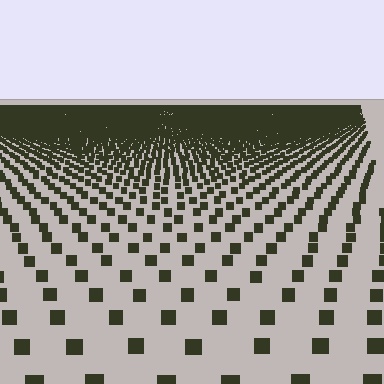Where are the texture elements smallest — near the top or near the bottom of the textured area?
Near the top.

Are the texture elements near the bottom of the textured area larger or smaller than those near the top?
Larger. Near the bottom, elements are closer to the viewer and appear at a bigger on-screen size.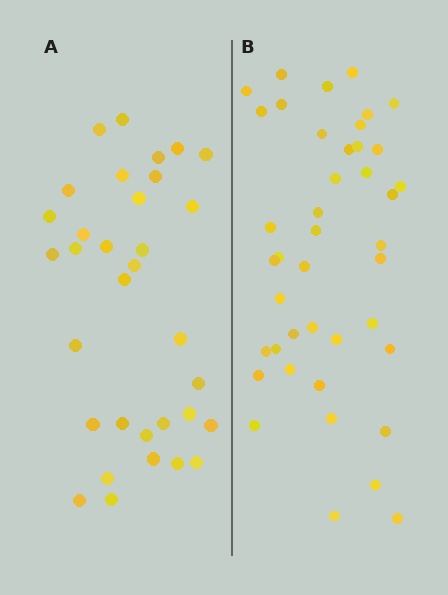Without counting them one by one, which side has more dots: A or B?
Region B (the right region) has more dots.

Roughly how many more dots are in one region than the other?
Region B has roughly 8 or so more dots than region A.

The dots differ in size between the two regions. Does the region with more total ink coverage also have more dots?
No. Region A has more total ink coverage because its dots are larger, but region B actually contains more individual dots. Total area can be misleading — the number of items is what matters here.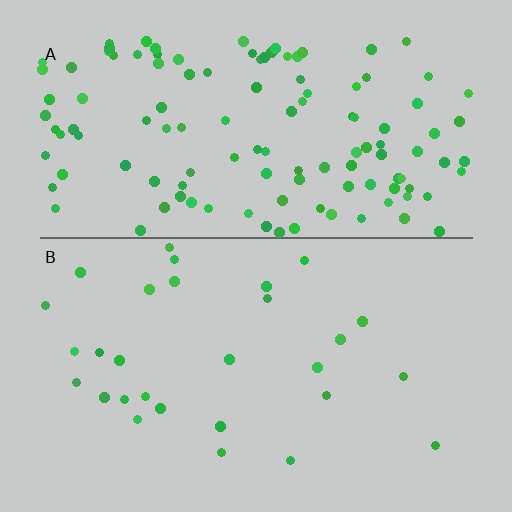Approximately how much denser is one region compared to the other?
Approximately 4.3× — region A over region B.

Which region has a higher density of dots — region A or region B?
A (the top).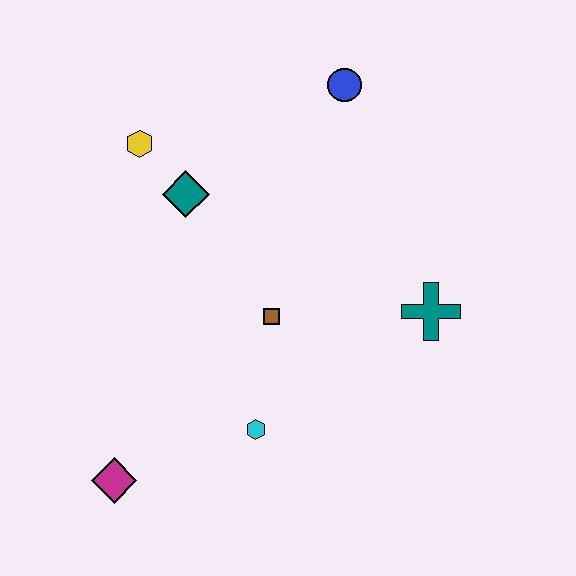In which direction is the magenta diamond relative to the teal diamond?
The magenta diamond is below the teal diamond.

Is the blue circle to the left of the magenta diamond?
No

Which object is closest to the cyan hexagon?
The brown square is closest to the cyan hexagon.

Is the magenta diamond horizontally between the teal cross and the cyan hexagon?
No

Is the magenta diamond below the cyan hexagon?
Yes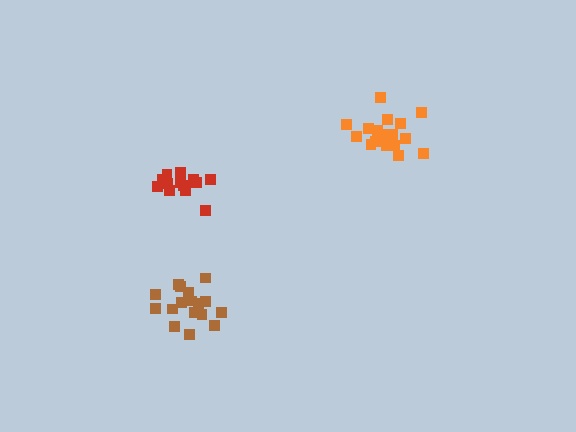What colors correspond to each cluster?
The clusters are colored: red, orange, brown.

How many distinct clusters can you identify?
There are 3 distinct clusters.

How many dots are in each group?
Group 1: 13 dots, Group 2: 17 dots, Group 3: 17 dots (47 total).